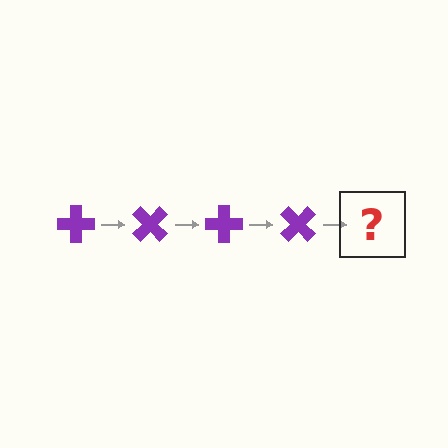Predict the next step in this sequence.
The next step is a purple cross rotated 180 degrees.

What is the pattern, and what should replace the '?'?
The pattern is that the cross rotates 45 degrees each step. The '?' should be a purple cross rotated 180 degrees.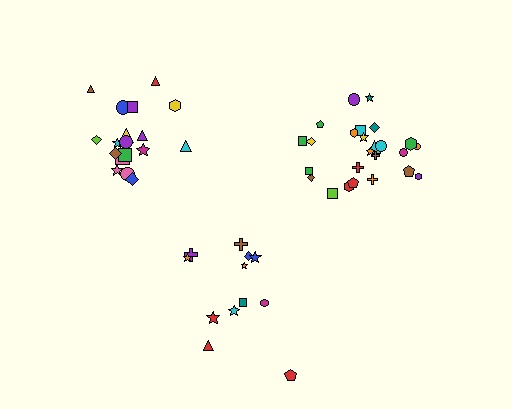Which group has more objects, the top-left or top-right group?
The top-right group.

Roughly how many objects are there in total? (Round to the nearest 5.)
Roughly 55 objects in total.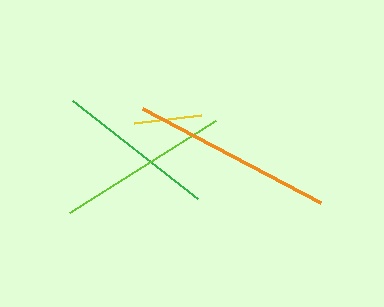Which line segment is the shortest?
The yellow line is the shortest at approximately 68 pixels.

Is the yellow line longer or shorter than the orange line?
The orange line is longer than the yellow line.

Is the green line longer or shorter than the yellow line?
The green line is longer than the yellow line.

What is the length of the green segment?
The green segment is approximately 159 pixels long.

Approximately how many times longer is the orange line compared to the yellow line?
The orange line is approximately 3.0 times the length of the yellow line.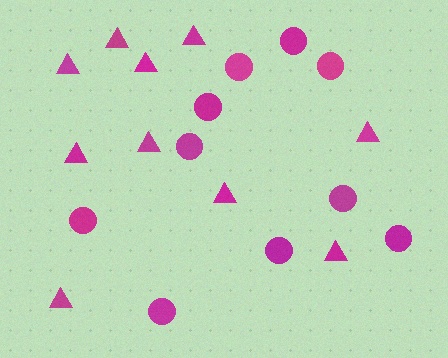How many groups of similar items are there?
There are 2 groups: one group of circles (10) and one group of triangles (10).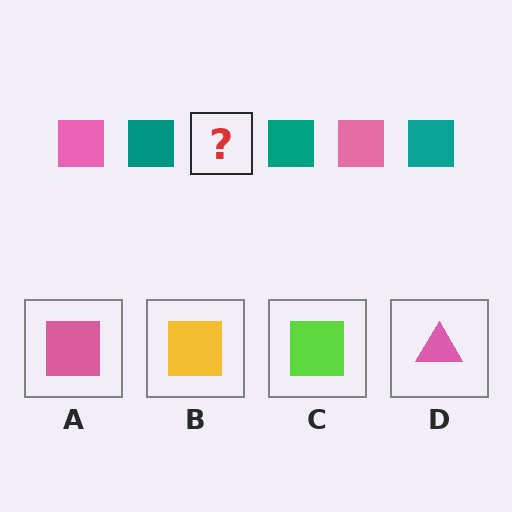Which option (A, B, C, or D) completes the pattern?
A.